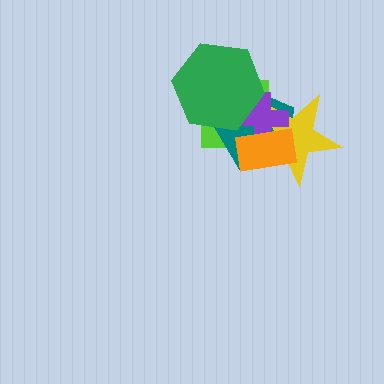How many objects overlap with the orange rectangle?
4 objects overlap with the orange rectangle.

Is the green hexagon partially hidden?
No, no other shape covers it.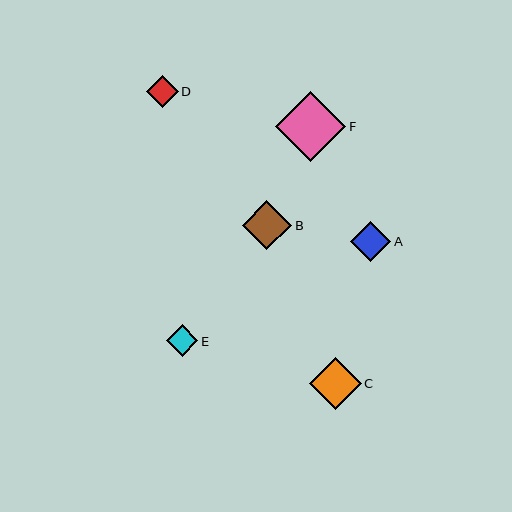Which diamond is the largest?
Diamond F is the largest with a size of approximately 70 pixels.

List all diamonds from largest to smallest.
From largest to smallest: F, C, B, A, D, E.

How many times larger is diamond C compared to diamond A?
Diamond C is approximately 1.3 times the size of diamond A.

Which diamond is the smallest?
Diamond E is the smallest with a size of approximately 32 pixels.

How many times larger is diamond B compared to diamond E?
Diamond B is approximately 1.6 times the size of diamond E.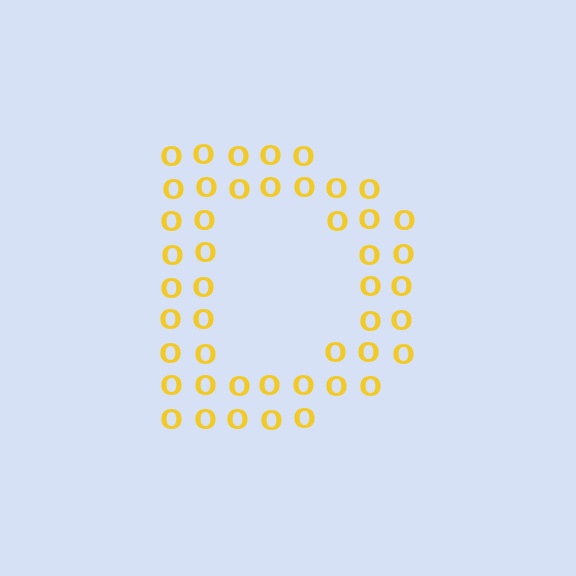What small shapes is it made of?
It is made of small letter O's.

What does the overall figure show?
The overall figure shows the letter D.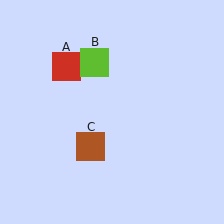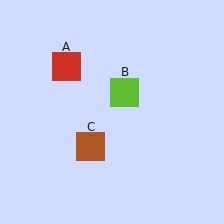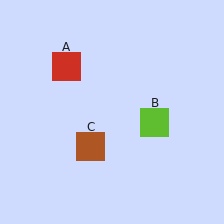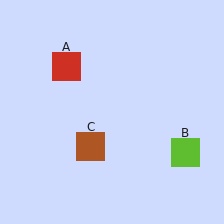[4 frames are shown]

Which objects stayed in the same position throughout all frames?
Red square (object A) and brown square (object C) remained stationary.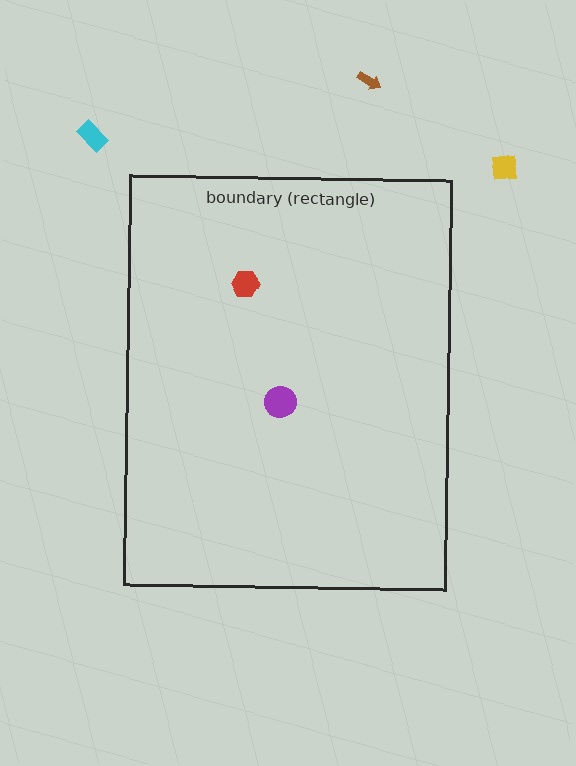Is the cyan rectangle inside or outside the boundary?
Outside.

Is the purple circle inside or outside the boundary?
Inside.